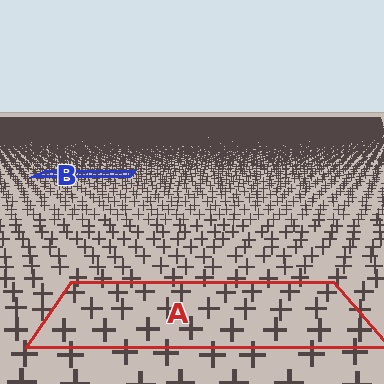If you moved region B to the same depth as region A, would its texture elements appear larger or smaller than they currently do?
They would appear larger. At a closer depth, the same texture elements are projected at a bigger on-screen size.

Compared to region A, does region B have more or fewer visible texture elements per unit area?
Region B has more texture elements per unit area — they are packed more densely because it is farther away.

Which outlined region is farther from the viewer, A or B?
Region B is farther from the viewer — the texture elements inside it appear smaller and more densely packed.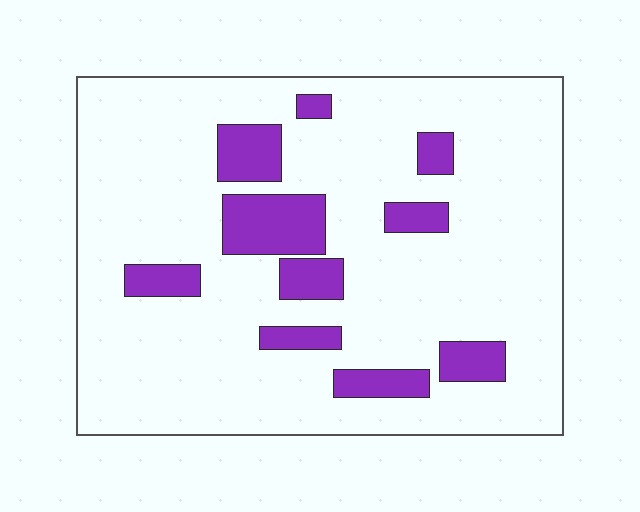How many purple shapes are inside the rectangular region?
10.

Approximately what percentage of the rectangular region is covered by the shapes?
Approximately 15%.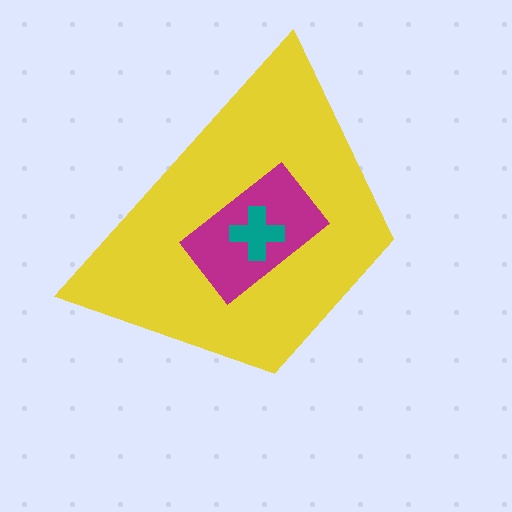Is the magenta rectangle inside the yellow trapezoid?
Yes.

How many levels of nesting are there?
3.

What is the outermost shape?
The yellow trapezoid.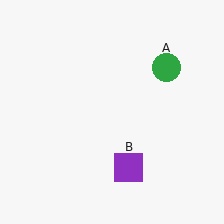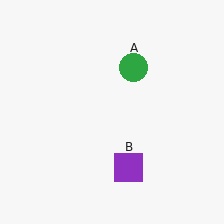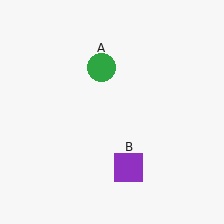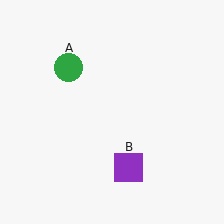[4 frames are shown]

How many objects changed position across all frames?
1 object changed position: green circle (object A).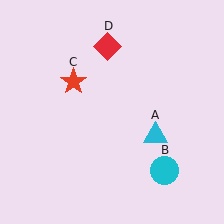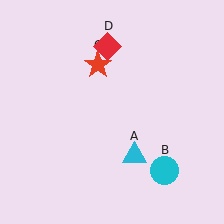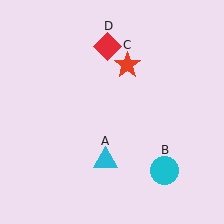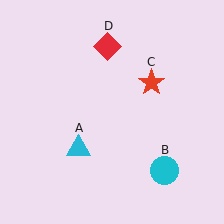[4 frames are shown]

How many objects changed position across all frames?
2 objects changed position: cyan triangle (object A), red star (object C).